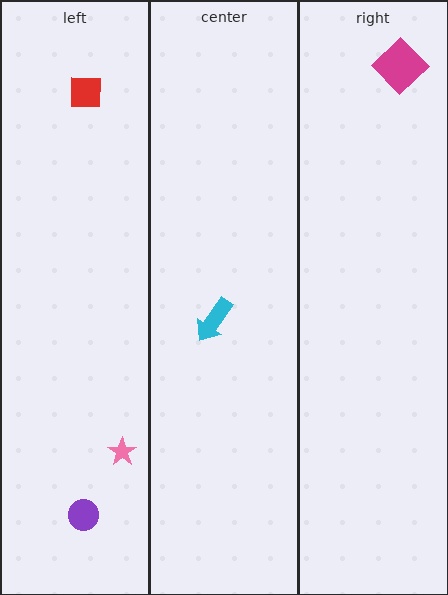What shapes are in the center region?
The cyan arrow.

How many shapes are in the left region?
3.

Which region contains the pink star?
The left region.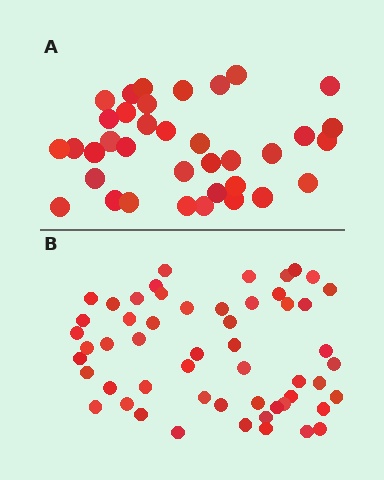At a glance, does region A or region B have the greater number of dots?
Region B (the bottom region) has more dots.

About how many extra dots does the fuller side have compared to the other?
Region B has approximately 20 more dots than region A.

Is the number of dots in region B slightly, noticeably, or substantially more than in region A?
Region B has substantially more. The ratio is roughly 1.5 to 1.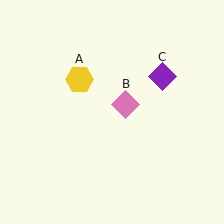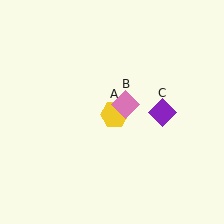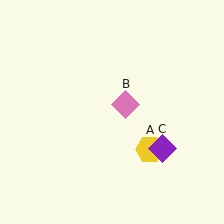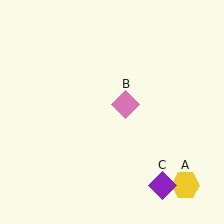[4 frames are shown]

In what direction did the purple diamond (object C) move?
The purple diamond (object C) moved down.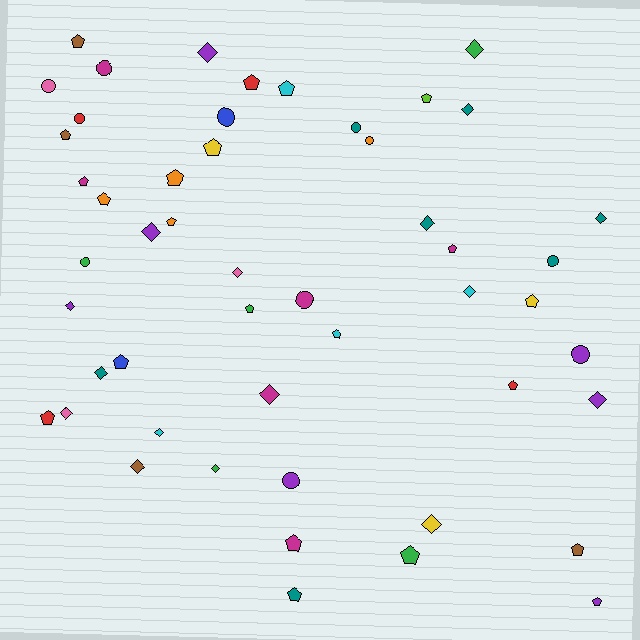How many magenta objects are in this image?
There are 6 magenta objects.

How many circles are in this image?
There are 11 circles.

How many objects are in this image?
There are 50 objects.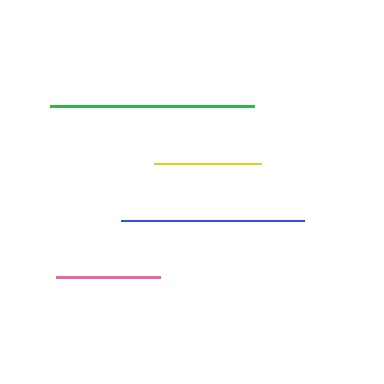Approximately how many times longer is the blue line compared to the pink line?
The blue line is approximately 1.7 times the length of the pink line.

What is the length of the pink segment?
The pink segment is approximately 105 pixels long.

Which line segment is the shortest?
The pink line is the shortest at approximately 105 pixels.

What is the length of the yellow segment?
The yellow segment is approximately 107 pixels long.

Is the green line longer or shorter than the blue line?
The green line is longer than the blue line.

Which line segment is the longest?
The green line is the longest at approximately 204 pixels.